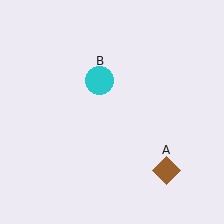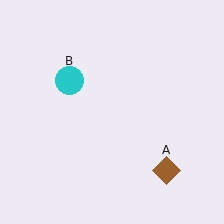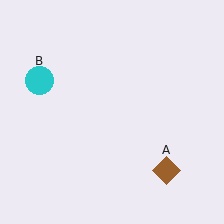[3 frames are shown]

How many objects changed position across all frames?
1 object changed position: cyan circle (object B).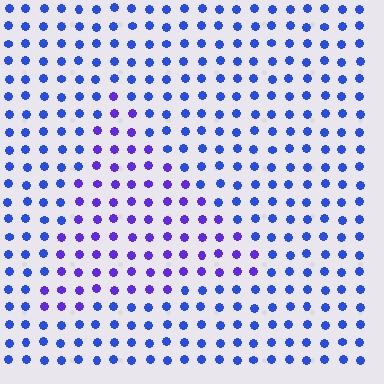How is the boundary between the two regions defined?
The boundary is defined purely by a slight shift in hue (about 32 degrees). Spacing, size, and orientation are identical on both sides.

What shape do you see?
I see a triangle.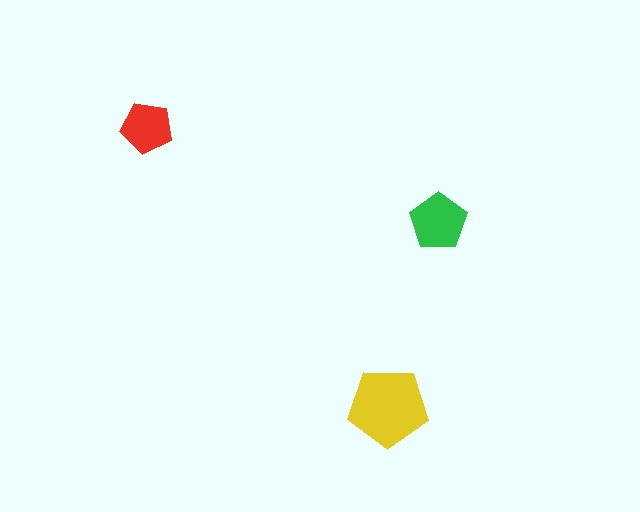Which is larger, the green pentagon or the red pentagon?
The green one.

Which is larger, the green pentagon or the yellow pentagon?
The yellow one.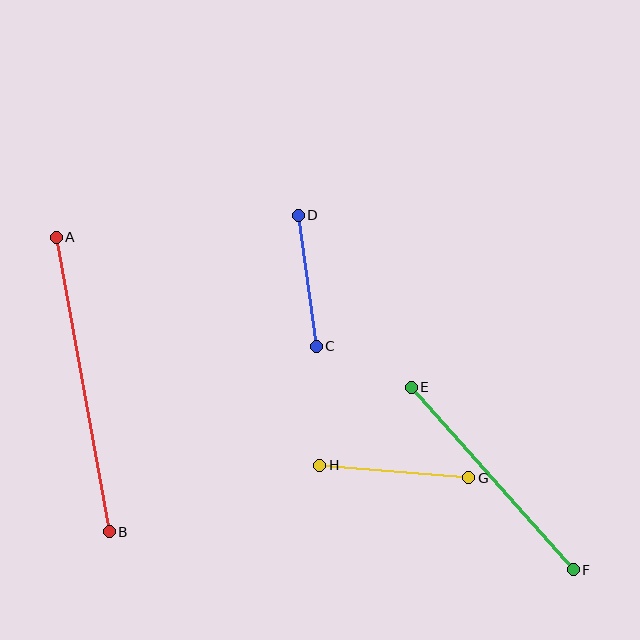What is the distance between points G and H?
The distance is approximately 149 pixels.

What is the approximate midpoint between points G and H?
The midpoint is at approximately (394, 472) pixels.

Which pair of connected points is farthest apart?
Points A and B are farthest apart.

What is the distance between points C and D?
The distance is approximately 132 pixels.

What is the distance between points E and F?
The distance is approximately 244 pixels.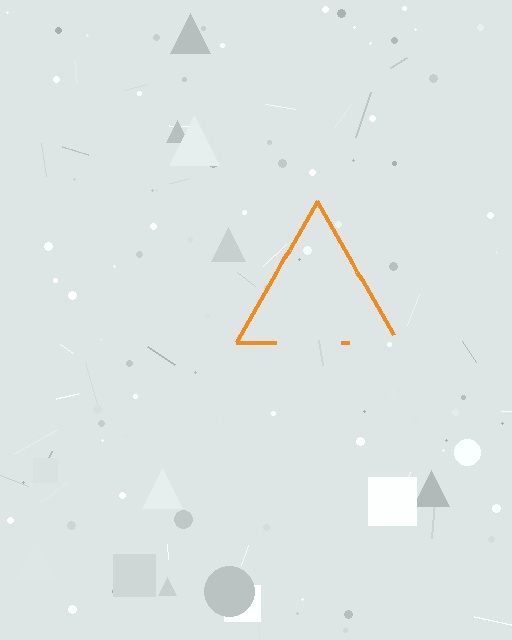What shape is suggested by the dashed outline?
The dashed outline suggests a triangle.